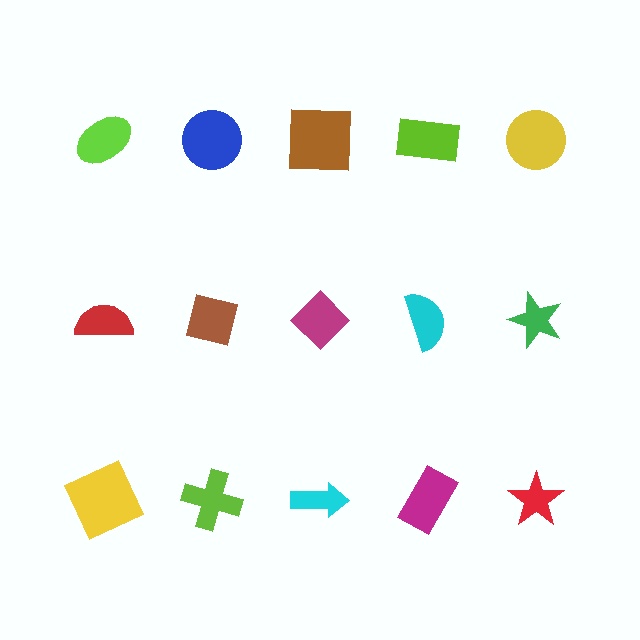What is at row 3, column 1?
A yellow square.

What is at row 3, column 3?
A cyan arrow.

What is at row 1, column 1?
A lime ellipse.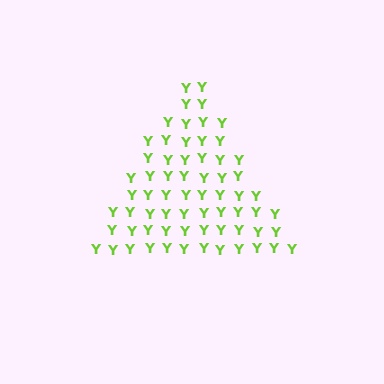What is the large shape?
The large shape is a triangle.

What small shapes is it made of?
It is made of small letter Y's.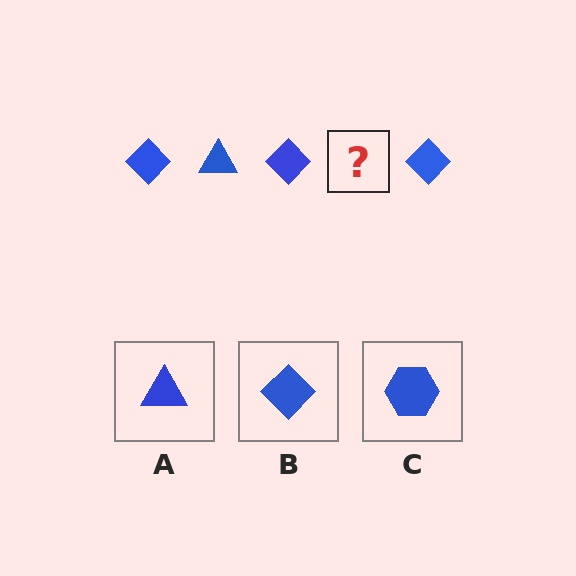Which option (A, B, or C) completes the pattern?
A.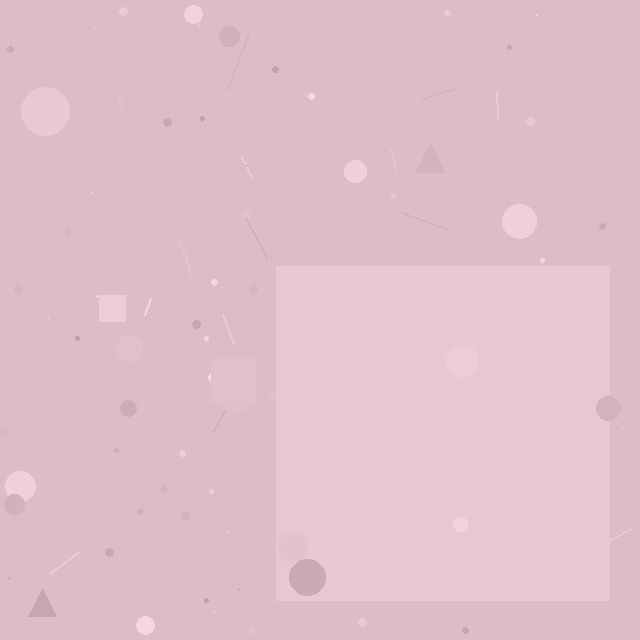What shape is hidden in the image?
A square is hidden in the image.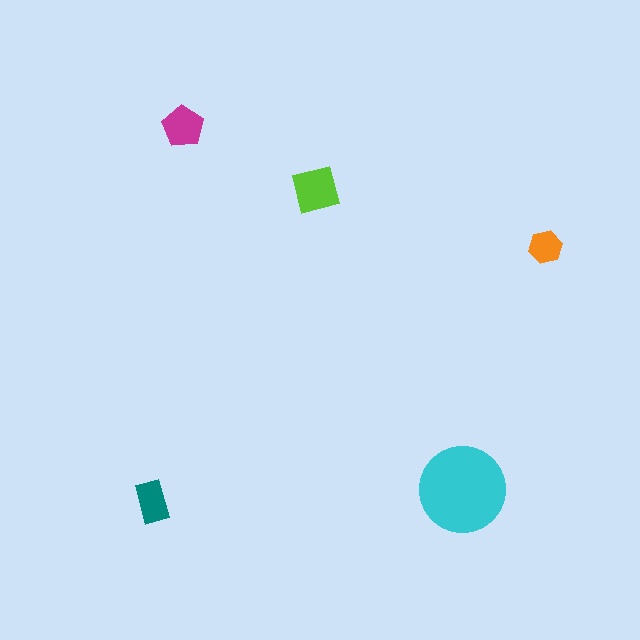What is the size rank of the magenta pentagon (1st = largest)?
3rd.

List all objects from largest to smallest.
The cyan circle, the lime square, the magenta pentagon, the teal rectangle, the orange hexagon.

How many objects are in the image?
There are 5 objects in the image.